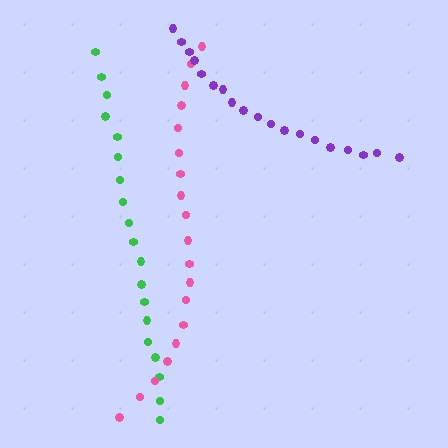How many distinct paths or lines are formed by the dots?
There are 3 distinct paths.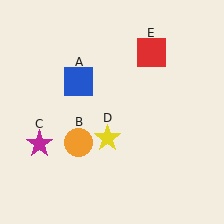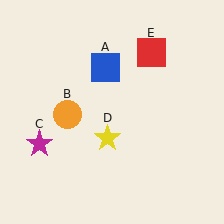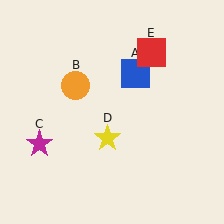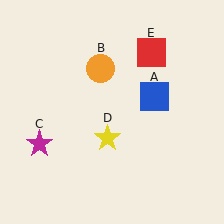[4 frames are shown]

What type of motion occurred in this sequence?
The blue square (object A), orange circle (object B) rotated clockwise around the center of the scene.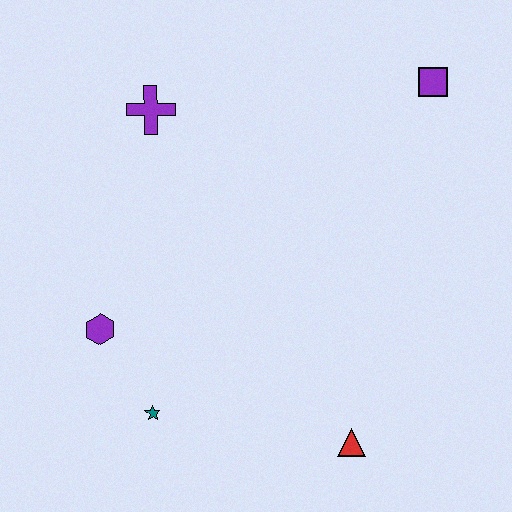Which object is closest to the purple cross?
The purple hexagon is closest to the purple cross.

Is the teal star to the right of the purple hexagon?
Yes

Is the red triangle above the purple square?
No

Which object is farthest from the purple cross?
The red triangle is farthest from the purple cross.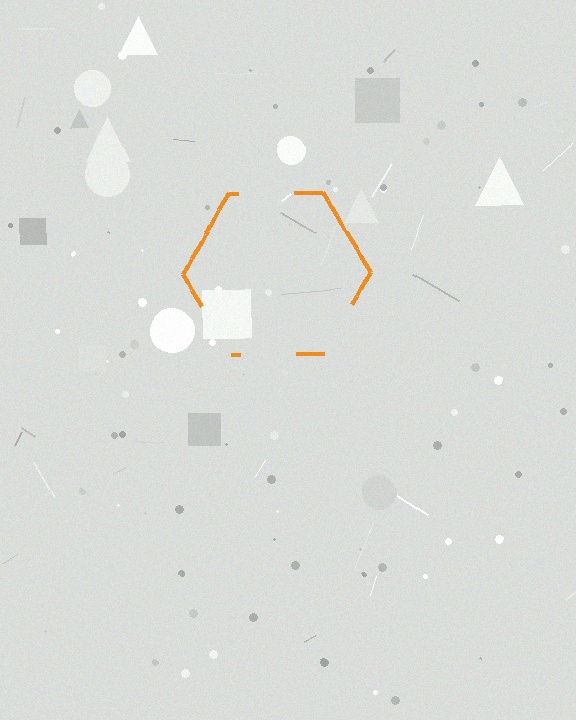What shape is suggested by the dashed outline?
The dashed outline suggests a hexagon.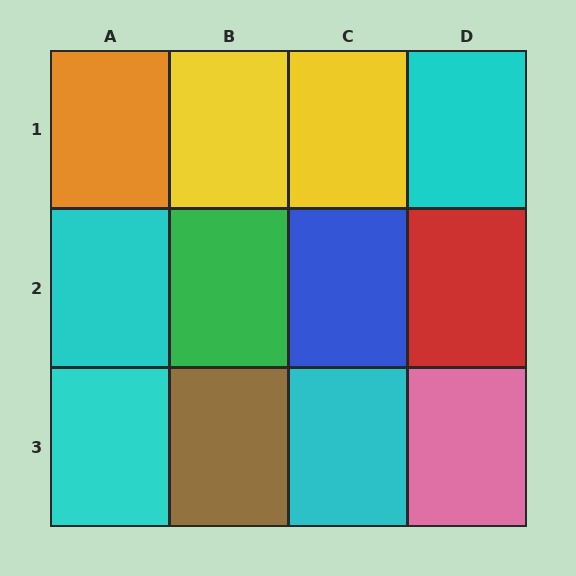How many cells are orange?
1 cell is orange.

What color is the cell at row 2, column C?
Blue.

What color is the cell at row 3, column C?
Cyan.